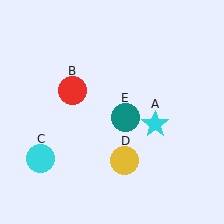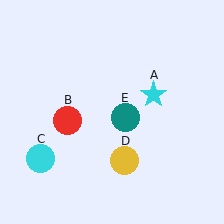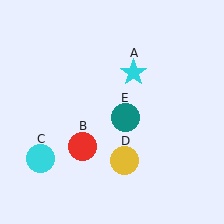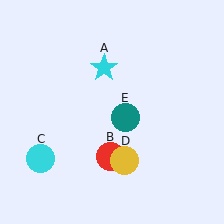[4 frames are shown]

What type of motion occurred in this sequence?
The cyan star (object A), red circle (object B) rotated counterclockwise around the center of the scene.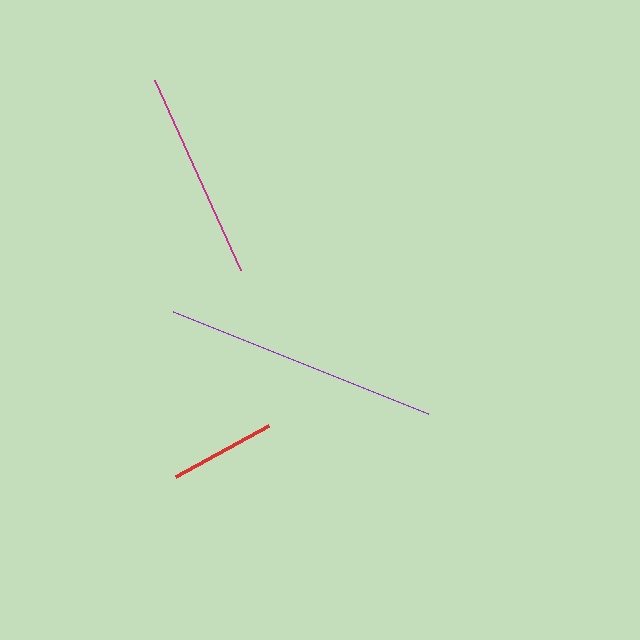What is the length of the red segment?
The red segment is approximately 106 pixels long.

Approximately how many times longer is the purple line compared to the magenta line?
The purple line is approximately 1.3 times the length of the magenta line.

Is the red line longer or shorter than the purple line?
The purple line is longer than the red line.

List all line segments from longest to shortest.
From longest to shortest: purple, magenta, red.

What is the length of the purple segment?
The purple segment is approximately 275 pixels long.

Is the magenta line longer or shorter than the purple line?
The purple line is longer than the magenta line.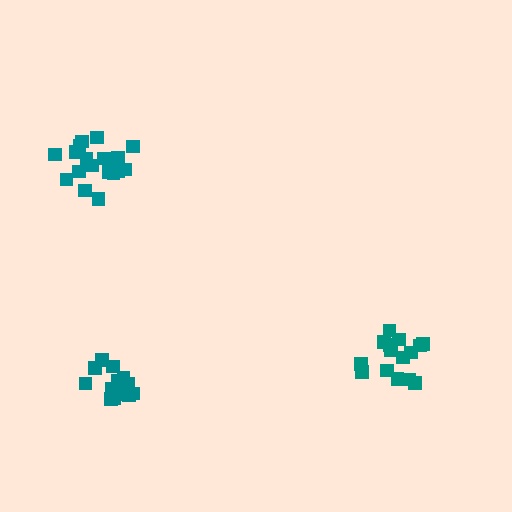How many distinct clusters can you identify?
There are 3 distinct clusters.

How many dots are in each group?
Group 1: 15 dots, Group 2: 16 dots, Group 3: 19 dots (50 total).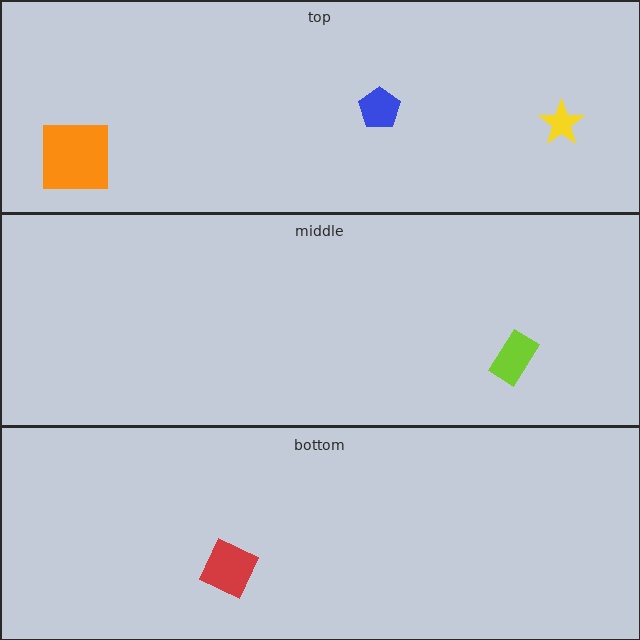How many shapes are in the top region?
3.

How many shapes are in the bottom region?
1.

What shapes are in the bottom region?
The red diamond.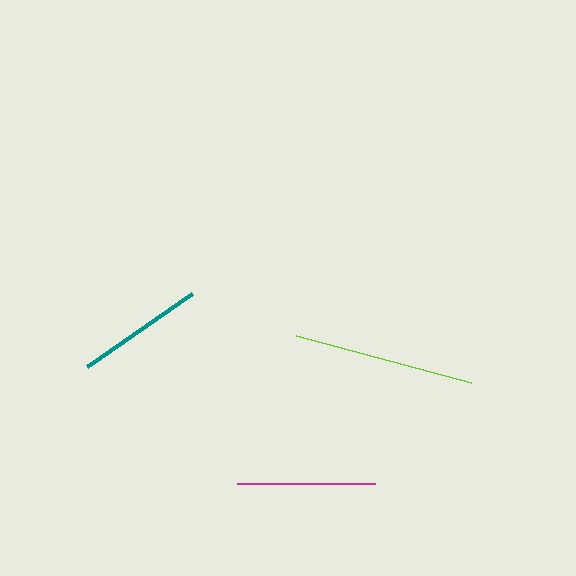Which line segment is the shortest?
The teal line is the shortest at approximately 128 pixels.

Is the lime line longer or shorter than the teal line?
The lime line is longer than the teal line.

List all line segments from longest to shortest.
From longest to shortest: lime, magenta, teal.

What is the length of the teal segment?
The teal segment is approximately 128 pixels long.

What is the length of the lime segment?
The lime segment is approximately 181 pixels long.